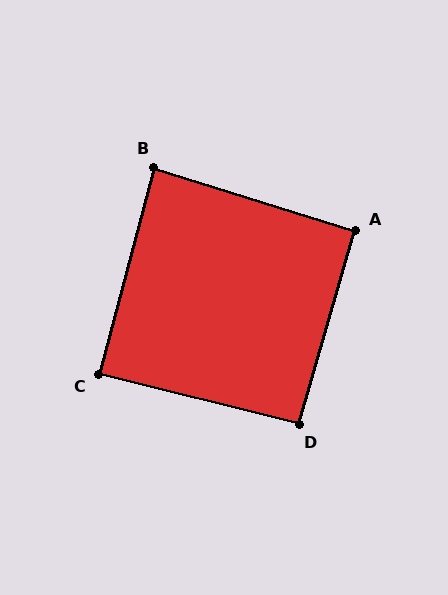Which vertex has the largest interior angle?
D, at approximately 92 degrees.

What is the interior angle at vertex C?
Approximately 89 degrees (approximately right).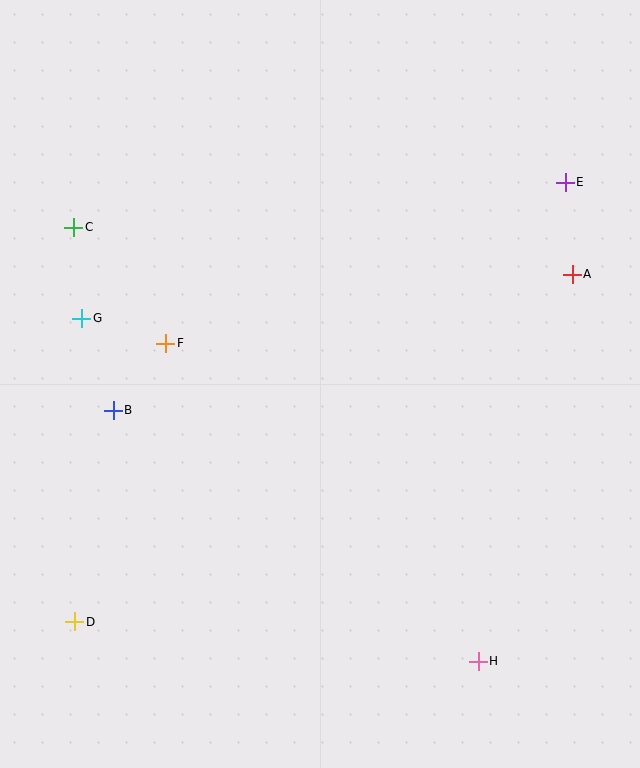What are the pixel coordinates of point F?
Point F is at (166, 343).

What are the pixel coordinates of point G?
Point G is at (82, 318).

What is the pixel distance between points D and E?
The distance between D and E is 659 pixels.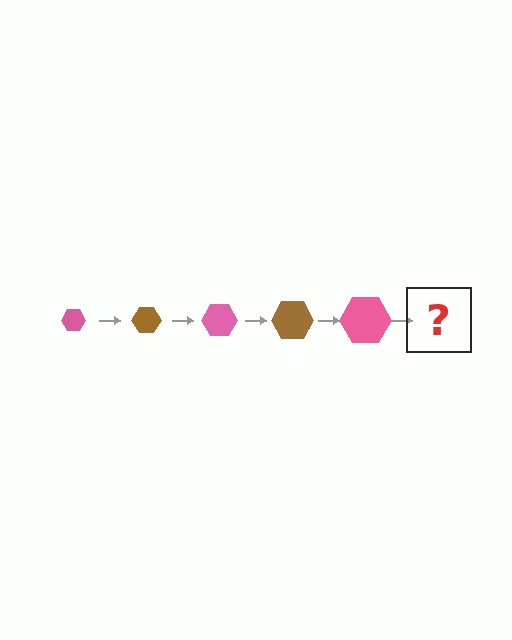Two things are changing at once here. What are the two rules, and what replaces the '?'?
The two rules are that the hexagon grows larger each step and the color cycles through pink and brown. The '?' should be a brown hexagon, larger than the previous one.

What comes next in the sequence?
The next element should be a brown hexagon, larger than the previous one.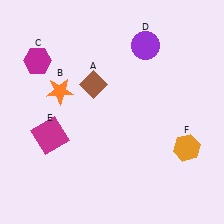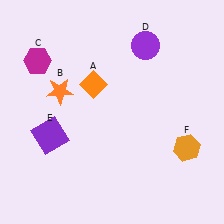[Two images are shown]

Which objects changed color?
A changed from brown to orange. E changed from magenta to purple.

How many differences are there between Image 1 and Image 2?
There are 2 differences between the two images.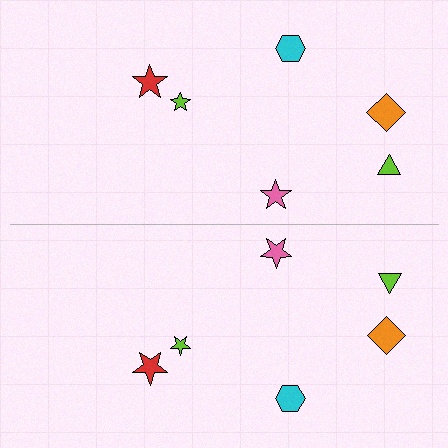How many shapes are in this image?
There are 12 shapes in this image.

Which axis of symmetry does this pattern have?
The pattern has a horizontal axis of symmetry running through the center of the image.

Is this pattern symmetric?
Yes, this pattern has bilateral (reflection) symmetry.